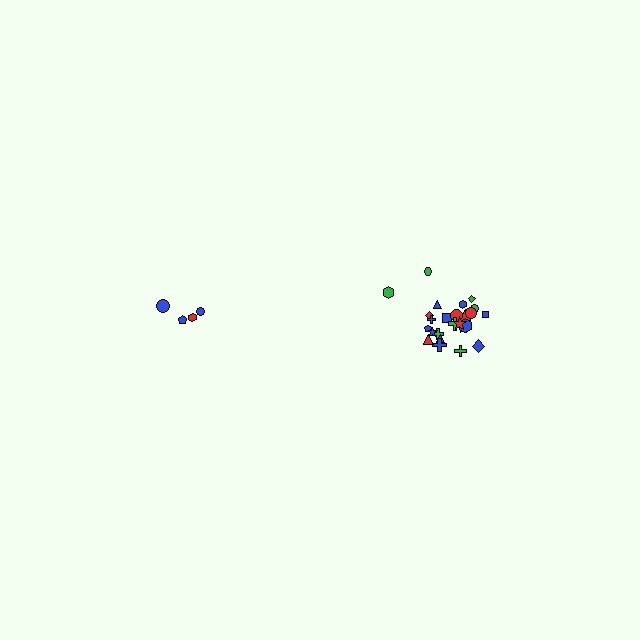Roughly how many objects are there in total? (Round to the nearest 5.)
Roughly 30 objects in total.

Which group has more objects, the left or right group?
The right group.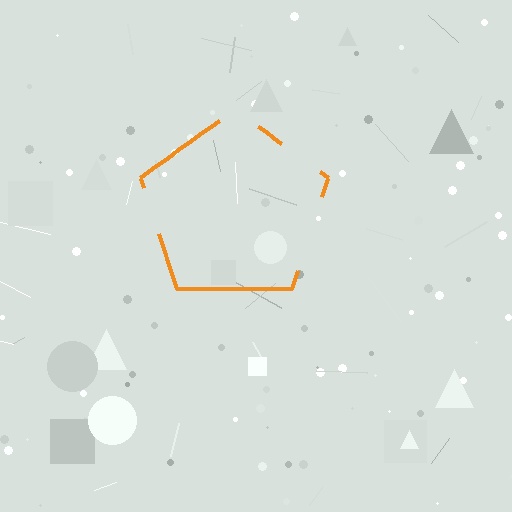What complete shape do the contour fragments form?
The contour fragments form a pentagon.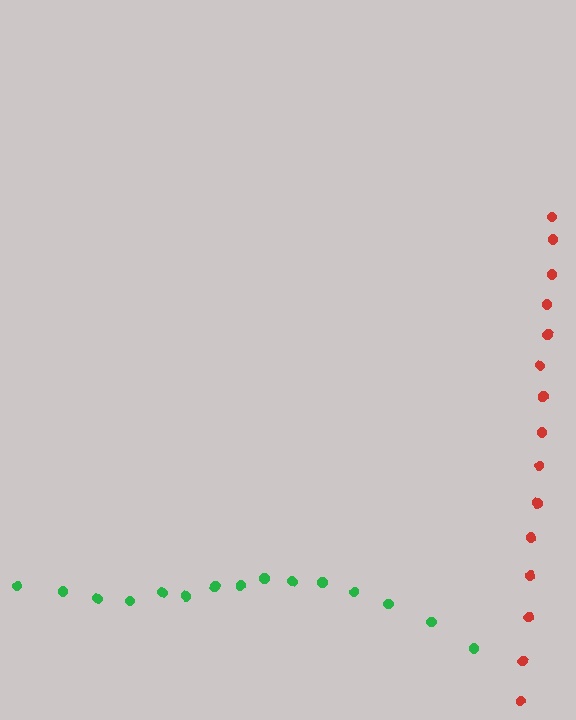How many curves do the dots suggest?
There are 2 distinct paths.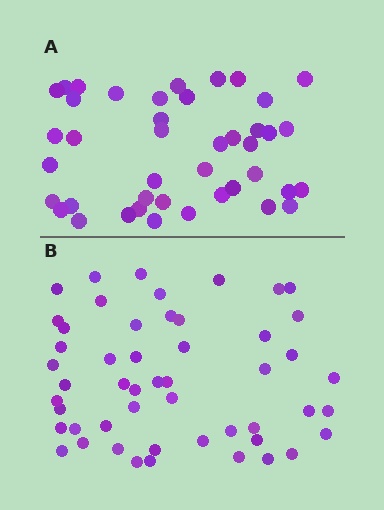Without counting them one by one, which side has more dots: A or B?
Region B (the bottom region) has more dots.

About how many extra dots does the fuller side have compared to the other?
Region B has roughly 8 or so more dots than region A.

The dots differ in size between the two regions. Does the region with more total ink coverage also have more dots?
No. Region A has more total ink coverage because its dots are larger, but region B actually contains more individual dots. Total area can be misleading — the number of items is what matters here.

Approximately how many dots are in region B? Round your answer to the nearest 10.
About 50 dots. (The exact count is 51, which rounds to 50.)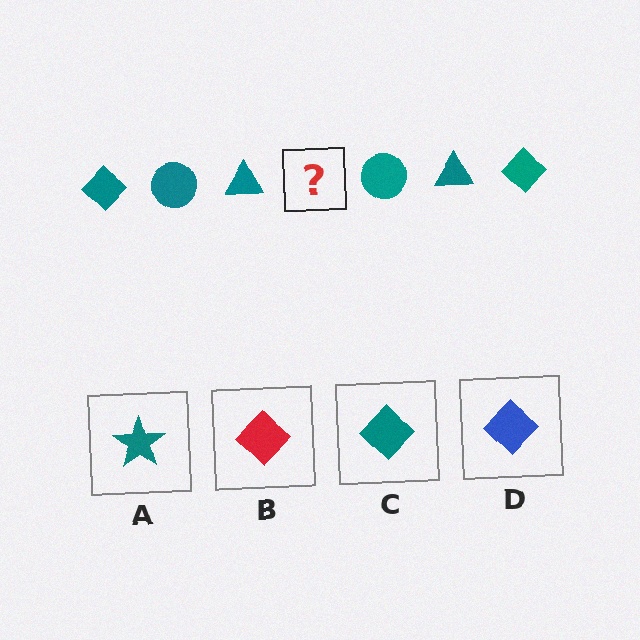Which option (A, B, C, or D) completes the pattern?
C.